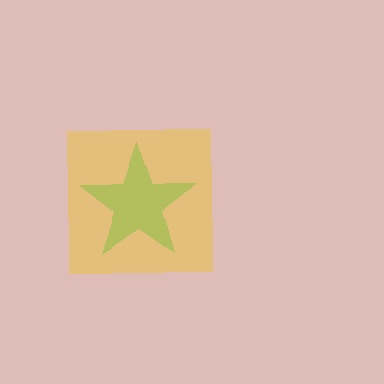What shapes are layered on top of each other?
The layered shapes are: a green star, a yellow square.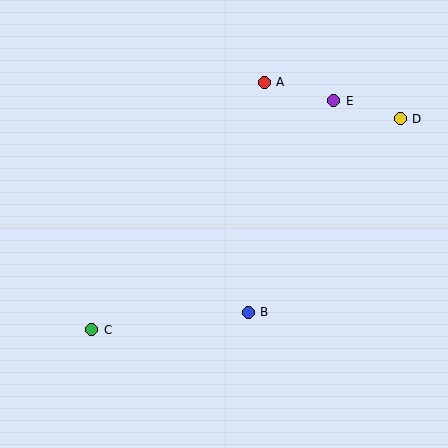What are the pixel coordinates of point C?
Point C is at (92, 330).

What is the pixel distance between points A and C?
The distance between A and C is 302 pixels.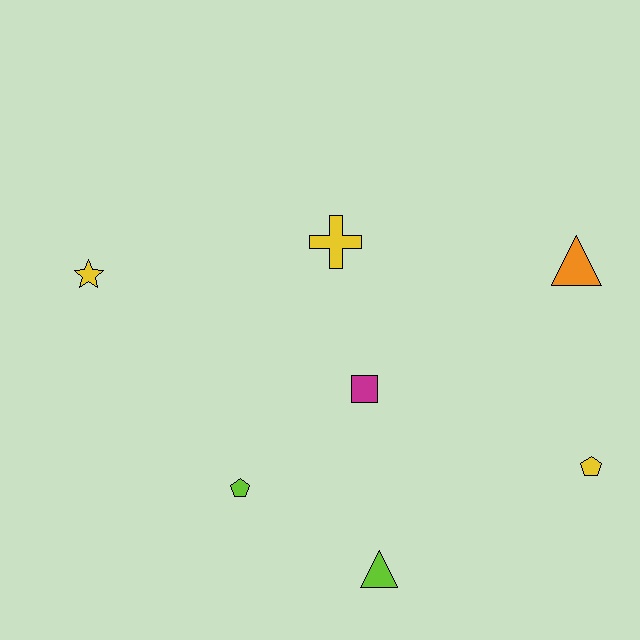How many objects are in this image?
There are 7 objects.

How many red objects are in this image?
There are no red objects.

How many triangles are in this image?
There are 2 triangles.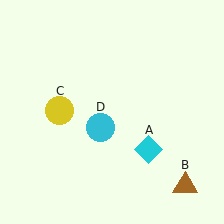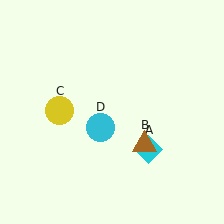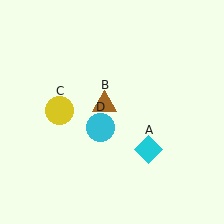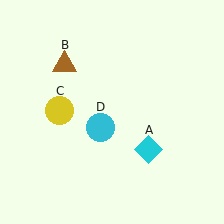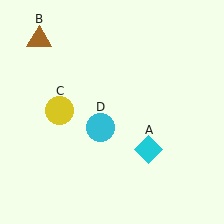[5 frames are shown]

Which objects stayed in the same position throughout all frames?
Cyan diamond (object A) and yellow circle (object C) and cyan circle (object D) remained stationary.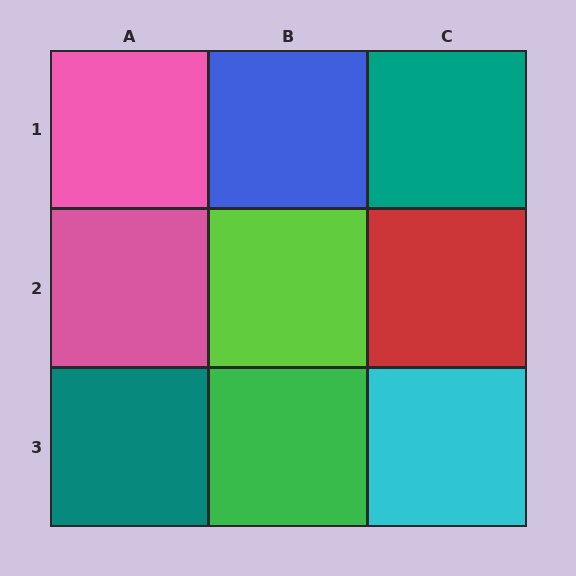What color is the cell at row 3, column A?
Teal.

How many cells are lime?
1 cell is lime.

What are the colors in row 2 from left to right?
Pink, lime, red.